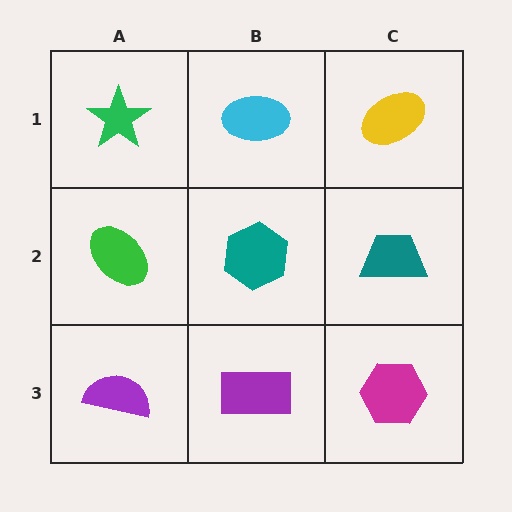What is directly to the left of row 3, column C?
A purple rectangle.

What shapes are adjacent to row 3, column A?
A green ellipse (row 2, column A), a purple rectangle (row 3, column B).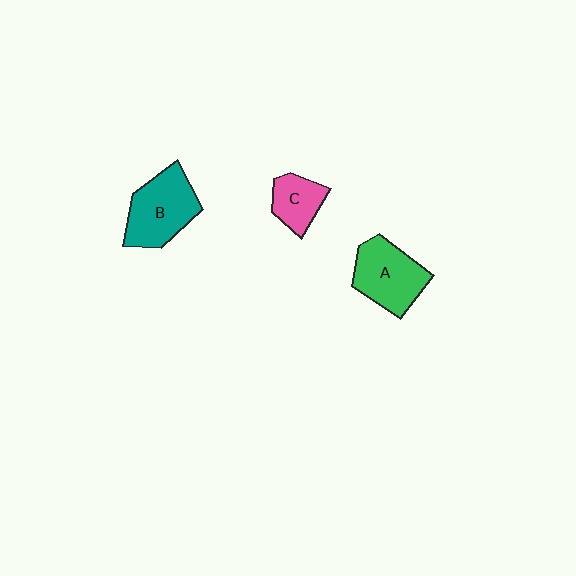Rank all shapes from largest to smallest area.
From largest to smallest: B (teal), A (green), C (pink).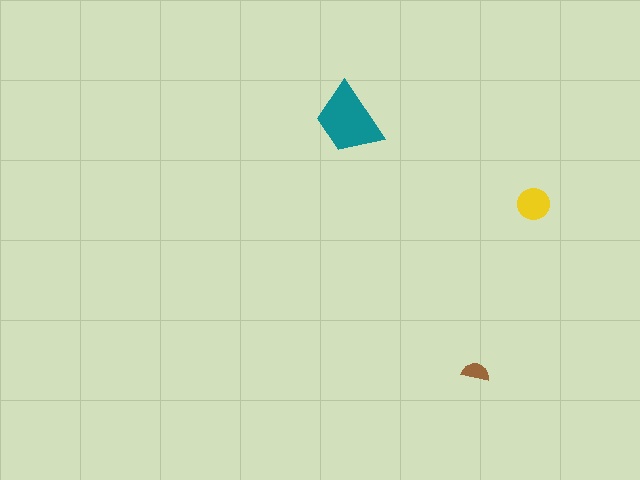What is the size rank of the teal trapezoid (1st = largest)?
1st.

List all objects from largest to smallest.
The teal trapezoid, the yellow circle, the brown semicircle.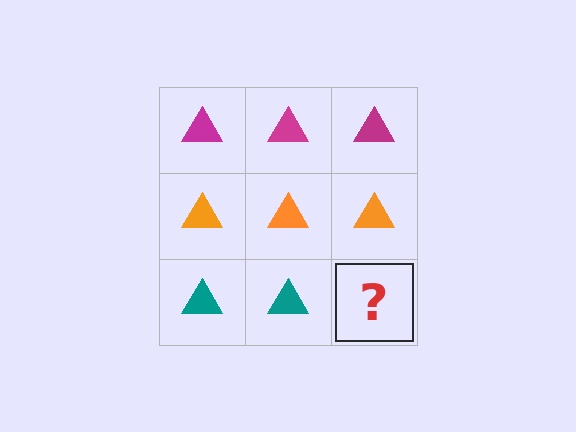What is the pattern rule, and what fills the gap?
The rule is that each row has a consistent color. The gap should be filled with a teal triangle.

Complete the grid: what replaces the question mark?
The question mark should be replaced with a teal triangle.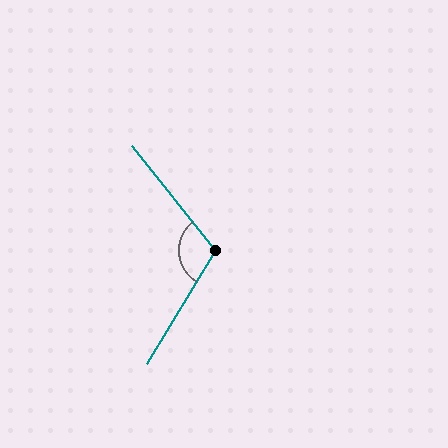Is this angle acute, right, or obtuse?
It is obtuse.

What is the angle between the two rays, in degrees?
Approximately 110 degrees.